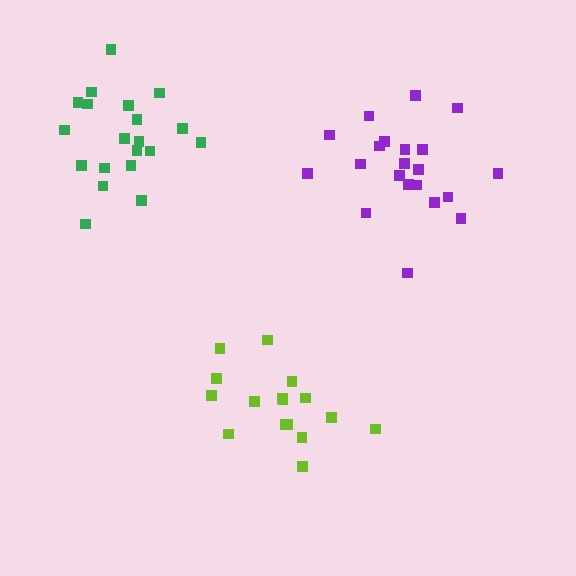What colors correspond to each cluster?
The clusters are colored: green, purple, lime.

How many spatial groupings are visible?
There are 3 spatial groupings.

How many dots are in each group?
Group 1: 20 dots, Group 2: 21 dots, Group 3: 16 dots (57 total).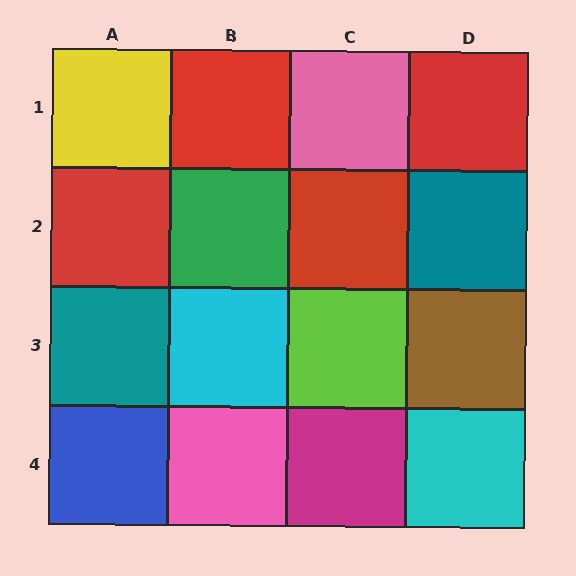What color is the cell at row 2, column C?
Red.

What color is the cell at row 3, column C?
Lime.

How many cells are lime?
1 cell is lime.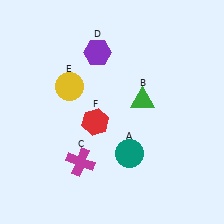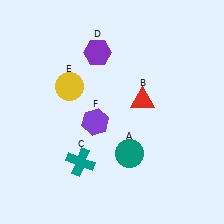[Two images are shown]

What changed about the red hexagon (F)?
In Image 1, F is red. In Image 2, it changed to purple.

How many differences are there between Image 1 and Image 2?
There are 3 differences between the two images.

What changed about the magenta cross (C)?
In Image 1, C is magenta. In Image 2, it changed to teal.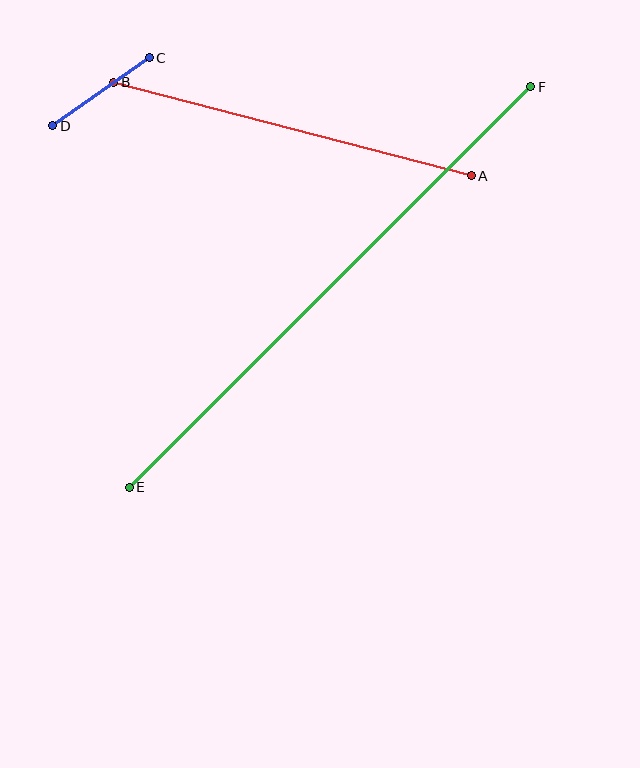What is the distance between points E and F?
The distance is approximately 567 pixels.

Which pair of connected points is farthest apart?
Points E and F are farthest apart.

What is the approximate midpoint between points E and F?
The midpoint is at approximately (330, 287) pixels.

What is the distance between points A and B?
The distance is approximately 370 pixels.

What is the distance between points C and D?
The distance is approximately 118 pixels.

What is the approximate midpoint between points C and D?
The midpoint is at approximately (101, 92) pixels.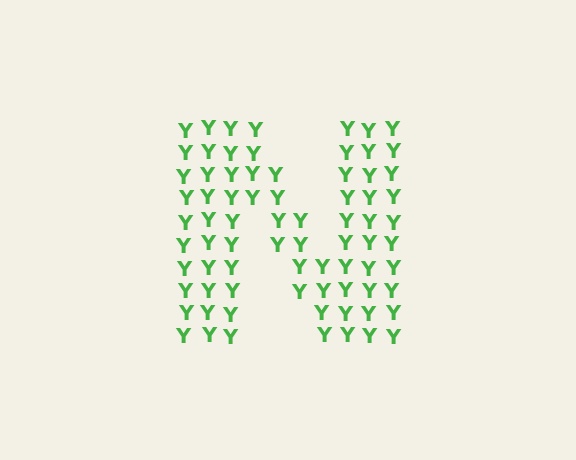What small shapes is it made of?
It is made of small letter Y's.